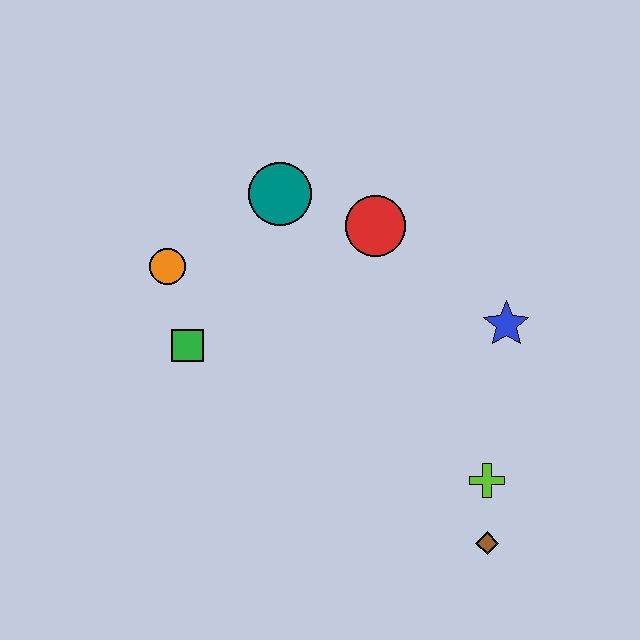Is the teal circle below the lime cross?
No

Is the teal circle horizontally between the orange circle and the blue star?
Yes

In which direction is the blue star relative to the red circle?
The blue star is to the right of the red circle.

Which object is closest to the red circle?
The teal circle is closest to the red circle.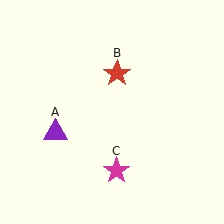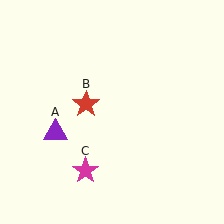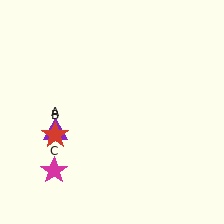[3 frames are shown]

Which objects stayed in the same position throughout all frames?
Purple triangle (object A) remained stationary.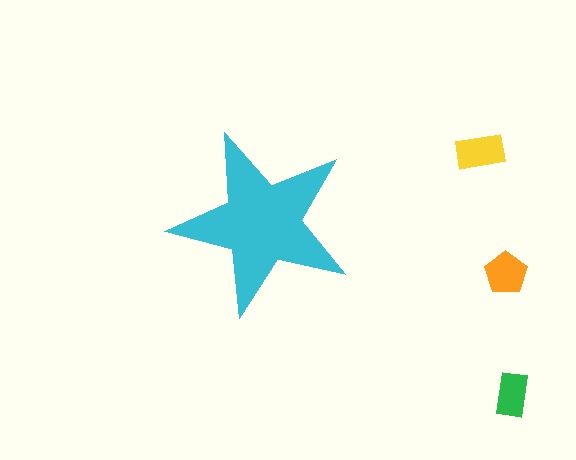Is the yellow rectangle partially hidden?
No, the yellow rectangle is fully visible.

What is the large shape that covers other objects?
A cyan star.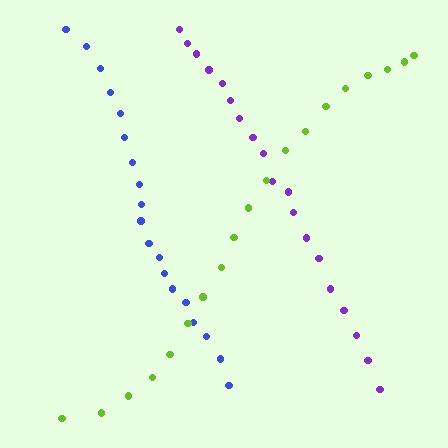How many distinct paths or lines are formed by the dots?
There are 3 distinct paths.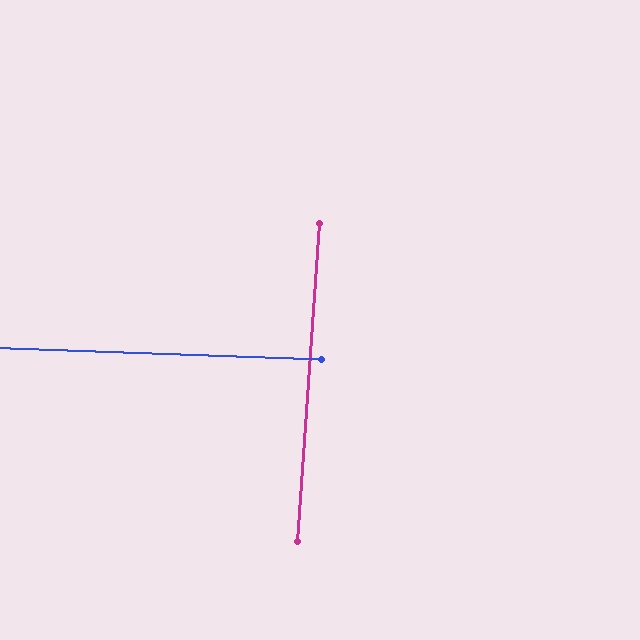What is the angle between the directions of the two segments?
Approximately 88 degrees.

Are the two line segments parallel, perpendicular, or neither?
Perpendicular — they meet at approximately 88°.